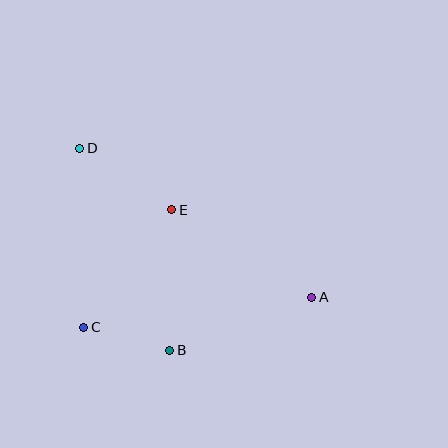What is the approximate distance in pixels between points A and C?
The distance between A and C is approximately 230 pixels.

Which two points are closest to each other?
Points B and C are closest to each other.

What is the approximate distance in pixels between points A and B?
The distance between A and B is approximately 152 pixels.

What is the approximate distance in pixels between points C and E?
The distance between C and E is approximately 147 pixels.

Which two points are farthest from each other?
Points A and D are farthest from each other.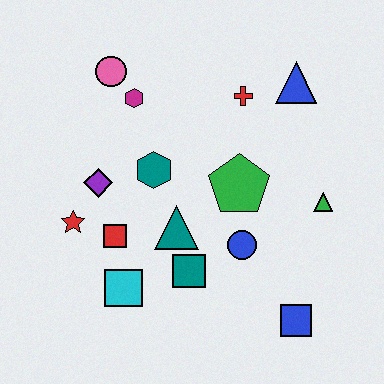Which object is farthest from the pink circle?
The blue square is farthest from the pink circle.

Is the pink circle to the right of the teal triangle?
No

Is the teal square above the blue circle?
No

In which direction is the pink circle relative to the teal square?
The pink circle is above the teal square.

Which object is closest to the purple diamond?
The red star is closest to the purple diamond.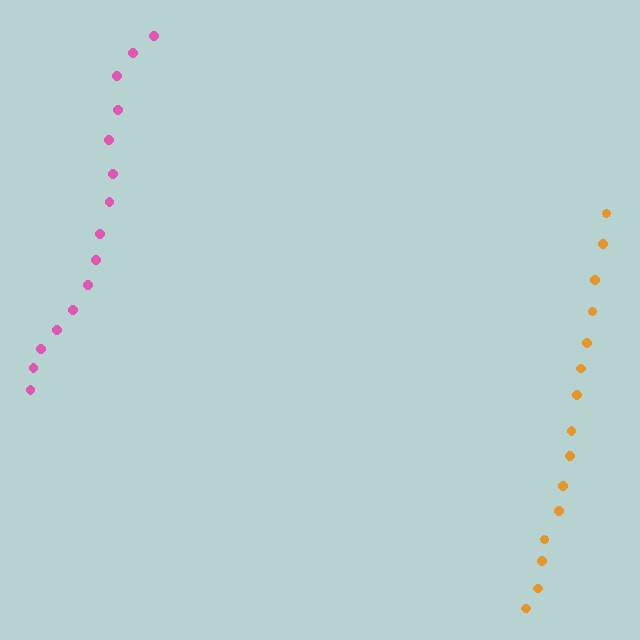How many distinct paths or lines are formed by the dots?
There are 2 distinct paths.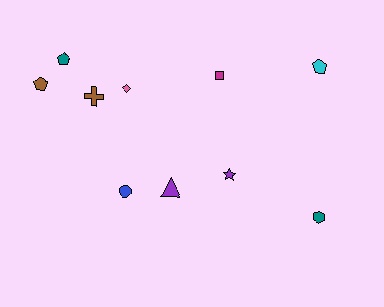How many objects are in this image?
There are 10 objects.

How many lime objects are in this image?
There are no lime objects.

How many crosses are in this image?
There is 1 cross.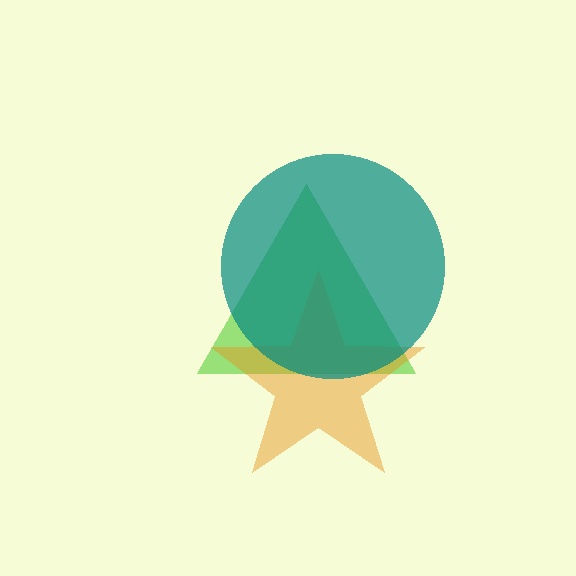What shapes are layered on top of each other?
The layered shapes are: a lime triangle, an orange star, a teal circle.